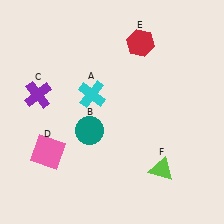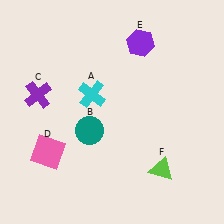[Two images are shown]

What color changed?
The hexagon (E) changed from red in Image 1 to purple in Image 2.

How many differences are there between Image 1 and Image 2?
There is 1 difference between the two images.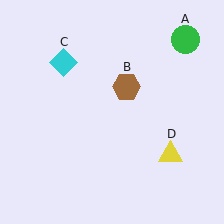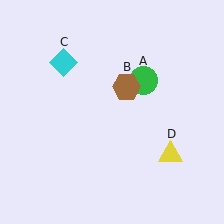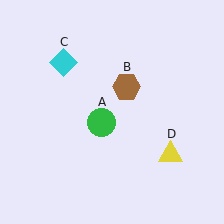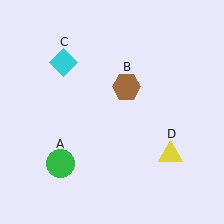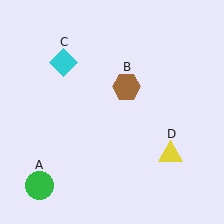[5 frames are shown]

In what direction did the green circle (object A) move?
The green circle (object A) moved down and to the left.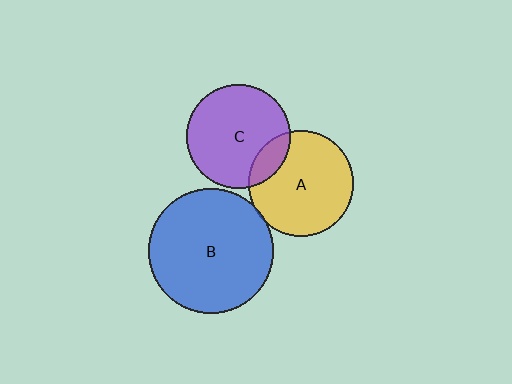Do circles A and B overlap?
Yes.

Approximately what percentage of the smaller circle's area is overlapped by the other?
Approximately 5%.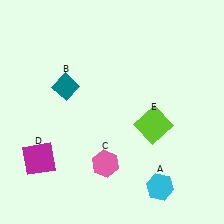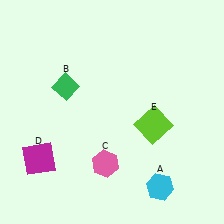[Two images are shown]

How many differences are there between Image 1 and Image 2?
There is 1 difference between the two images.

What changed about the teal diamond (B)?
In Image 1, B is teal. In Image 2, it changed to green.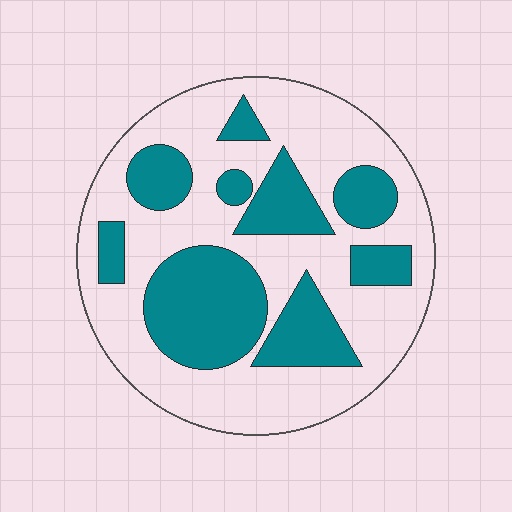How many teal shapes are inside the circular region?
9.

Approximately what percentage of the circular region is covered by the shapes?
Approximately 35%.